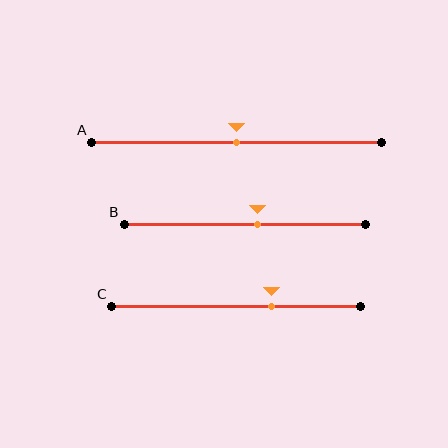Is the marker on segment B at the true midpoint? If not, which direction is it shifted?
No, the marker on segment B is shifted to the right by about 5% of the segment length.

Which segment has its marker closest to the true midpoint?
Segment A has its marker closest to the true midpoint.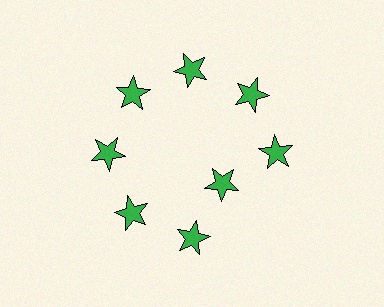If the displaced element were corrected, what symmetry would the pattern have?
It would have 8-fold rotational symmetry — the pattern would map onto itself every 45 degrees.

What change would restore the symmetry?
The symmetry would be restored by moving it outward, back onto the ring so that all 8 stars sit at equal angles and equal distance from the center.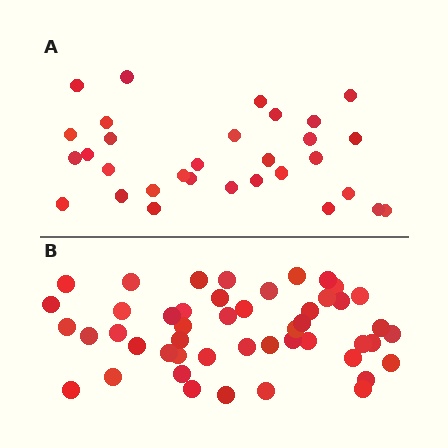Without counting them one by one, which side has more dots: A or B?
Region B (the bottom region) has more dots.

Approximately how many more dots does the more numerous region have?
Region B has approximately 15 more dots than region A.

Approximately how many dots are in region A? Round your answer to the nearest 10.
About 30 dots. (The exact count is 31, which rounds to 30.)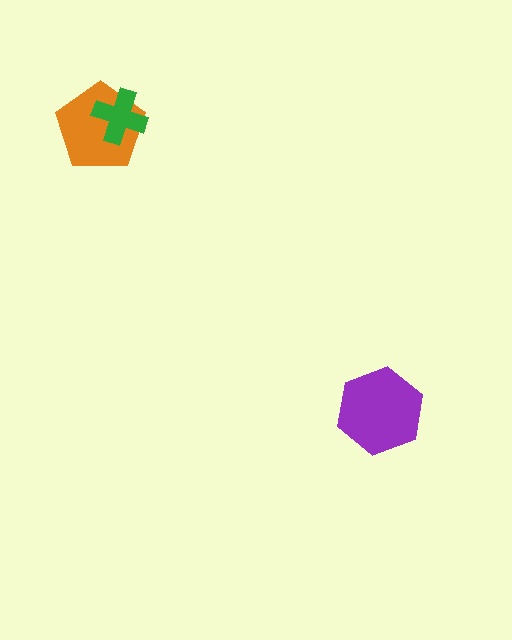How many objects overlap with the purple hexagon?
0 objects overlap with the purple hexagon.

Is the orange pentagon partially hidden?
Yes, it is partially covered by another shape.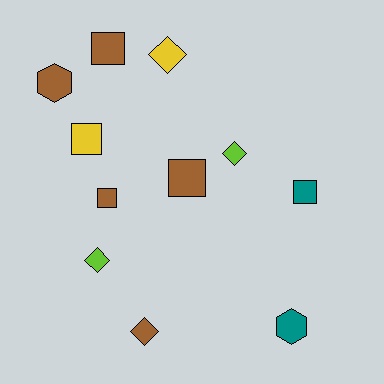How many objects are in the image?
There are 11 objects.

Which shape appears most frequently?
Square, with 5 objects.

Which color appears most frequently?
Brown, with 5 objects.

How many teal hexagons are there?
There is 1 teal hexagon.